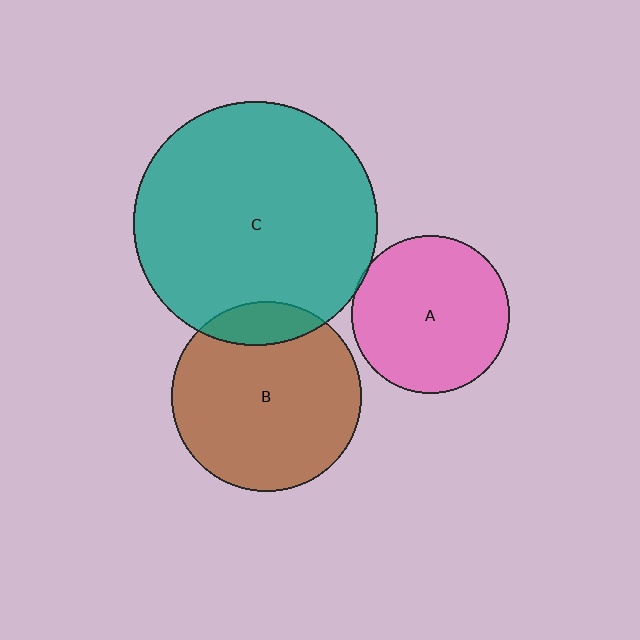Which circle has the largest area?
Circle C (teal).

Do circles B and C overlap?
Yes.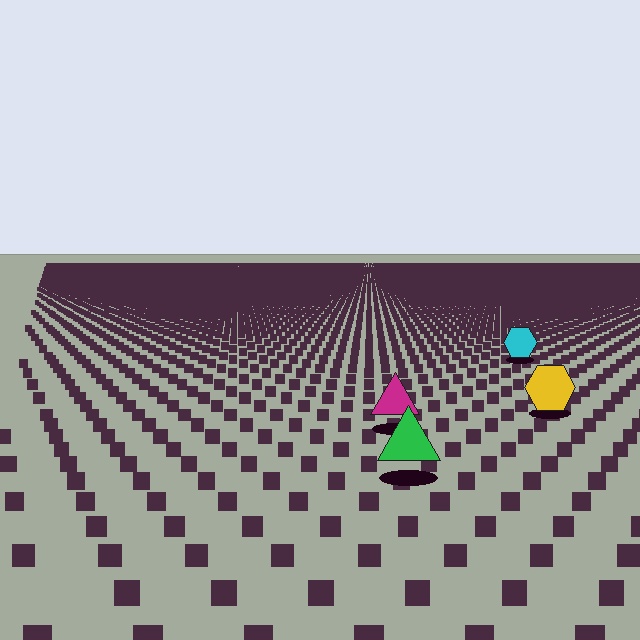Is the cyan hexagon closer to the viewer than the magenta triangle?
No. The magenta triangle is closer — you can tell from the texture gradient: the ground texture is coarser near it.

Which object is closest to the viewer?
The green triangle is closest. The texture marks near it are larger and more spread out.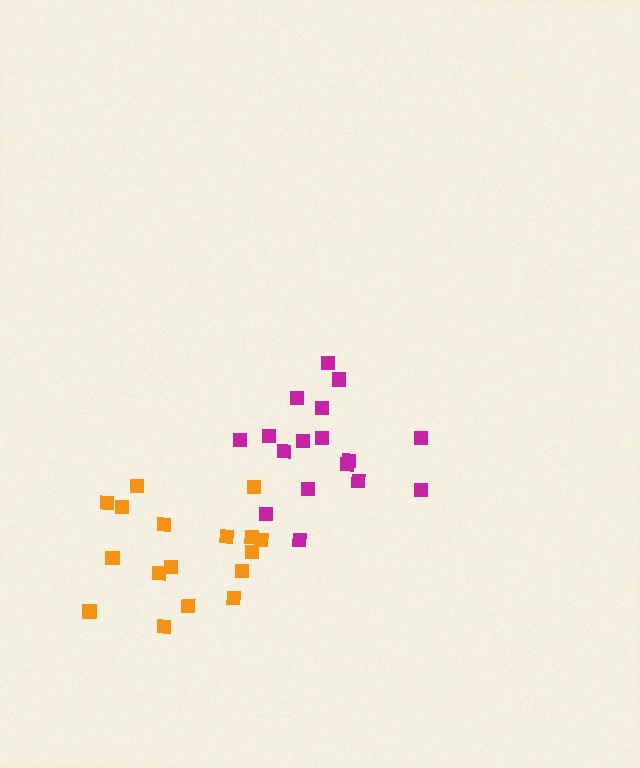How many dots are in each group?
Group 1: 17 dots, Group 2: 17 dots (34 total).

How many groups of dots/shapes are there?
There are 2 groups.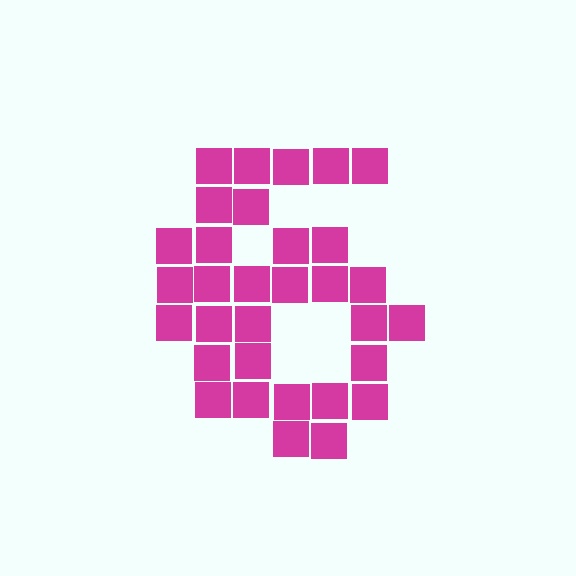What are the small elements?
The small elements are squares.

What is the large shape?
The large shape is the digit 6.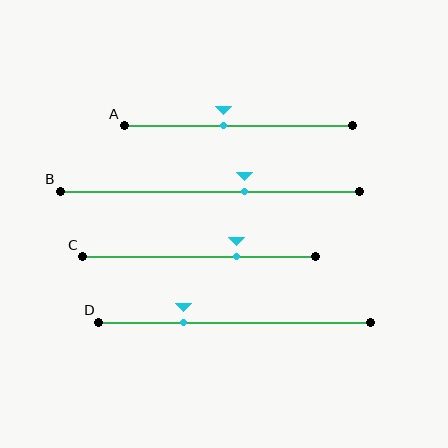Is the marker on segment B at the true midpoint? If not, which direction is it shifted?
No, the marker on segment B is shifted to the right by about 12% of the segment length.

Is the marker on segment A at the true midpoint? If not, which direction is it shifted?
No, the marker on segment A is shifted to the left by about 7% of the segment length.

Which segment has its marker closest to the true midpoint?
Segment A has its marker closest to the true midpoint.